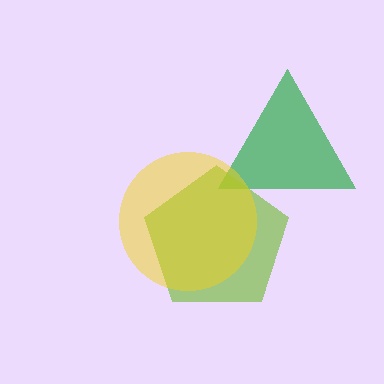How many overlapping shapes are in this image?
There are 3 overlapping shapes in the image.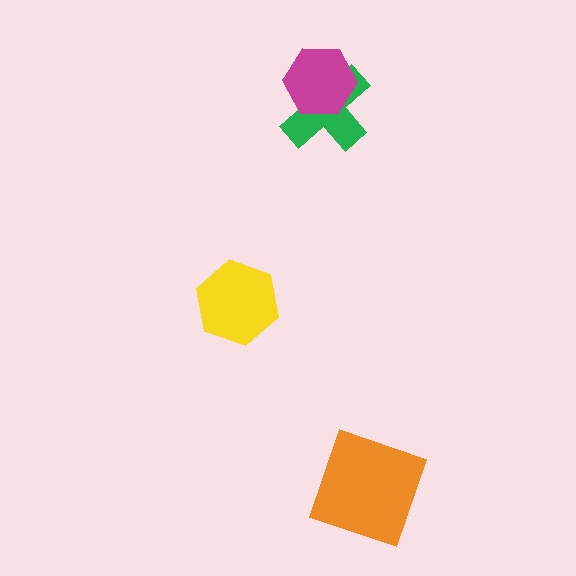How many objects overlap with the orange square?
0 objects overlap with the orange square.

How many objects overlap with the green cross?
1 object overlaps with the green cross.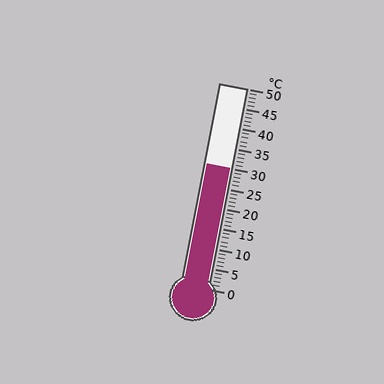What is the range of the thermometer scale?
The thermometer scale ranges from 0°C to 50°C.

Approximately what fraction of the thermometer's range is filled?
The thermometer is filled to approximately 60% of its range.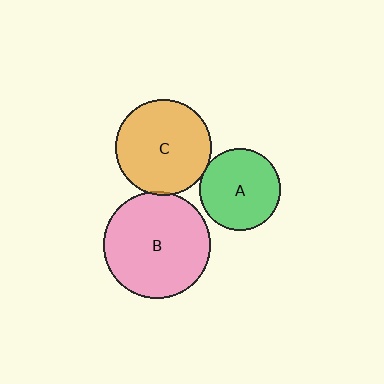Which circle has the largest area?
Circle B (pink).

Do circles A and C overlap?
Yes.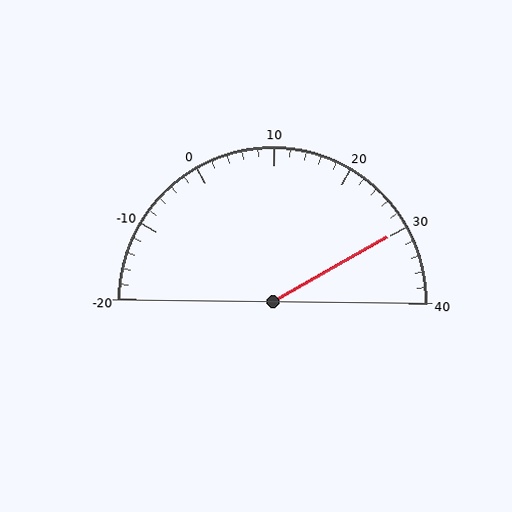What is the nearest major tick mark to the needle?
The nearest major tick mark is 30.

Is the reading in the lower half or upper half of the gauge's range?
The reading is in the upper half of the range (-20 to 40).